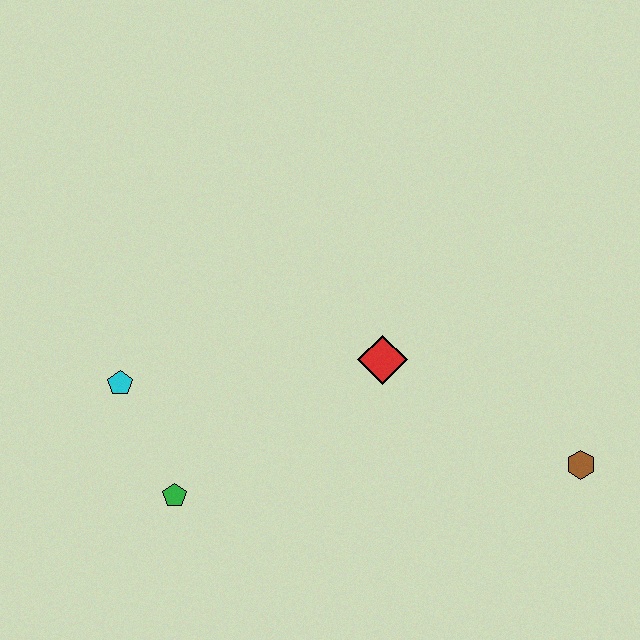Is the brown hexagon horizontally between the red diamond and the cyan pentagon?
No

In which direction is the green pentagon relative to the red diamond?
The green pentagon is to the left of the red diamond.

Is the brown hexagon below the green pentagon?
No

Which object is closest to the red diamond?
The brown hexagon is closest to the red diamond.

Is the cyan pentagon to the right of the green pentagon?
No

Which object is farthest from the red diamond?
The cyan pentagon is farthest from the red diamond.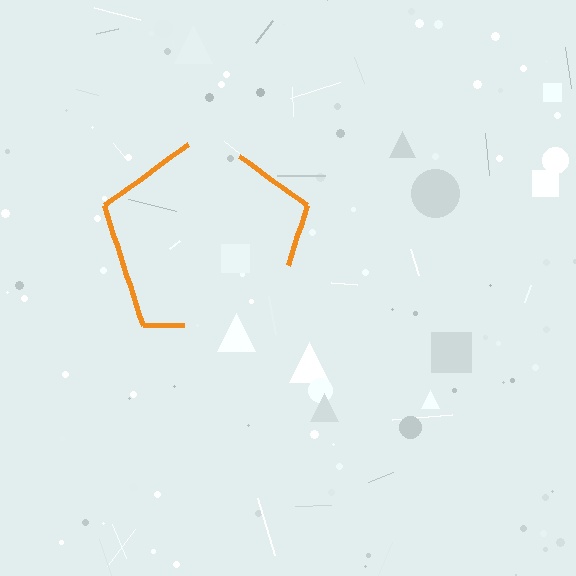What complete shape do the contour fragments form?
The contour fragments form a pentagon.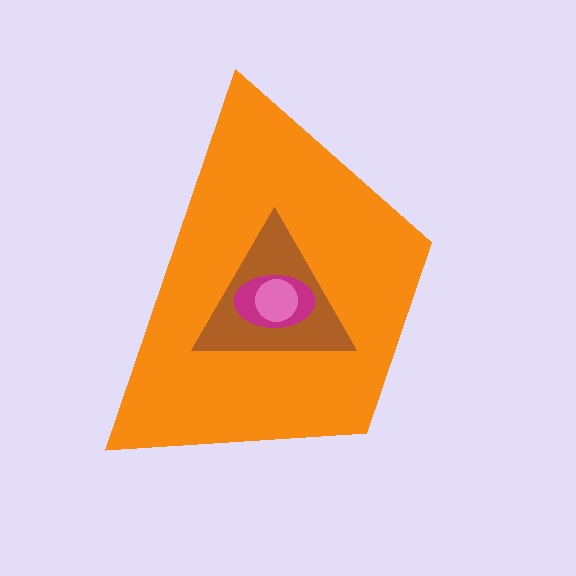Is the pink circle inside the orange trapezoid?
Yes.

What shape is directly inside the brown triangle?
The magenta ellipse.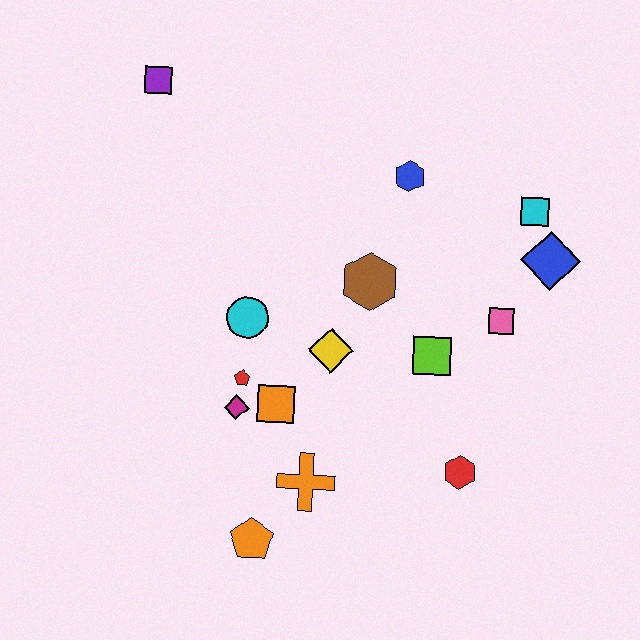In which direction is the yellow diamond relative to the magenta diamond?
The yellow diamond is to the right of the magenta diamond.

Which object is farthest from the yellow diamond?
The purple square is farthest from the yellow diamond.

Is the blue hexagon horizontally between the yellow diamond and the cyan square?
Yes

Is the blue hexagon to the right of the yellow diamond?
Yes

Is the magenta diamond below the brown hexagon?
Yes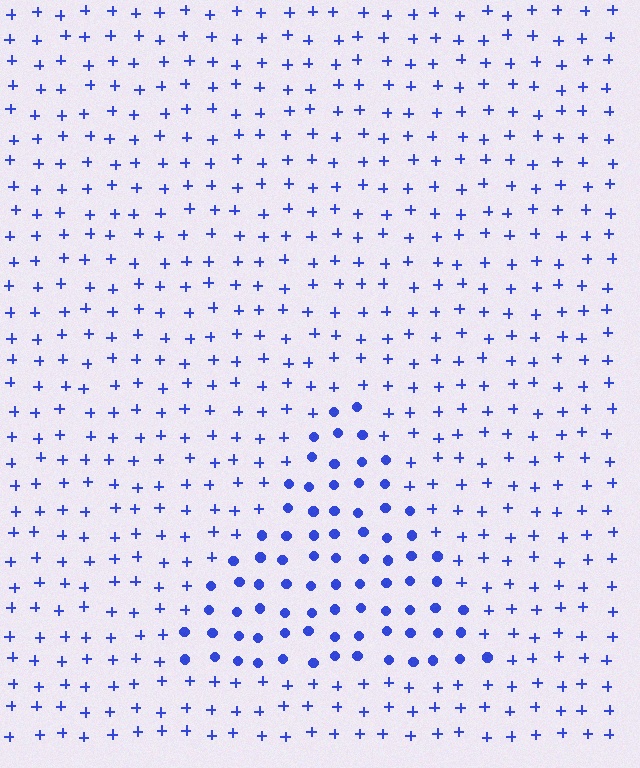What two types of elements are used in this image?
The image uses circles inside the triangle region and plus signs outside it.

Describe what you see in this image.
The image is filled with small blue elements arranged in a uniform grid. A triangle-shaped region contains circles, while the surrounding area contains plus signs. The boundary is defined purely by the change in element shape.